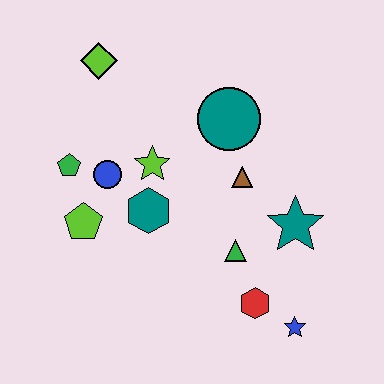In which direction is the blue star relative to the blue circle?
The blue star is to the right of the blue circle.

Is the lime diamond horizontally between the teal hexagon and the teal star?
No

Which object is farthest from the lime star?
The blue star is farthest from the lime star.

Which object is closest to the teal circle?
The brown triangle is closest to the teal circle.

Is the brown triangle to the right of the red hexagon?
No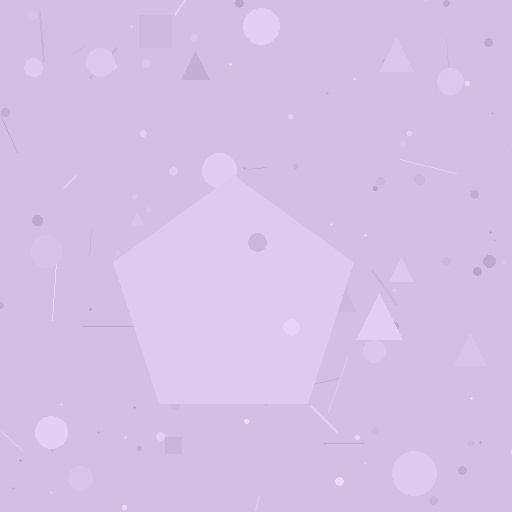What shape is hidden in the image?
A pentagon is hidden in the image.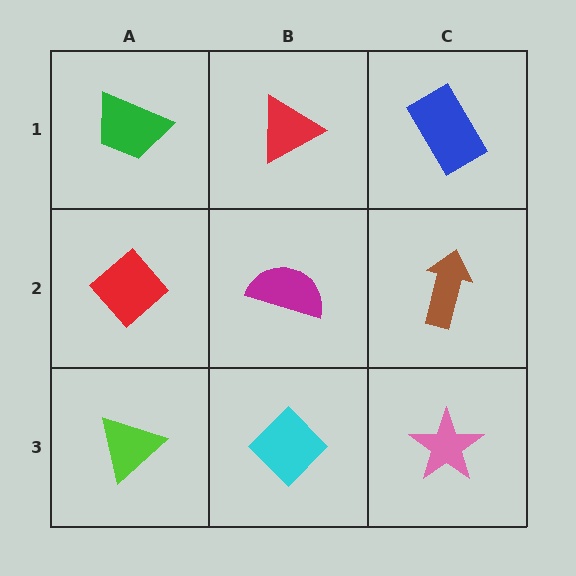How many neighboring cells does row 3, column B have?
3.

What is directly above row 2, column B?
A red triangle.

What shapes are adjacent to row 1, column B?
A magenta semicircle (row 2, column B), a green trapezoid (row 1, column A), a blue rectangle (row 1, column C).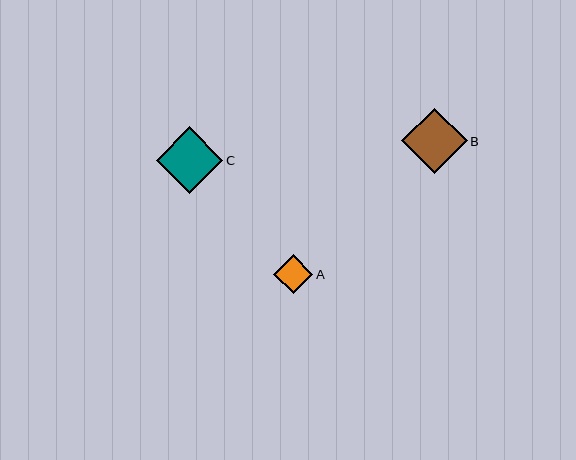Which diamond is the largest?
Diamond C is the largest with a size of approximately 67 pixels.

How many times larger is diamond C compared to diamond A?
Diamond C is approximately 1.7 times the size of diamond A.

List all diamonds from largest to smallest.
From largest to smallest: C, B, A.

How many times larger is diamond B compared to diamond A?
Diamond B is approximately 1.7 times the size of diamond A.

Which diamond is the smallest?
Diamond A is the smallest with a size of approximately 39 pixels.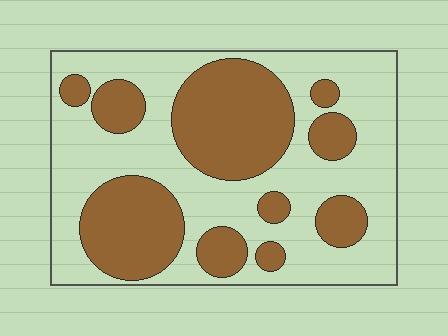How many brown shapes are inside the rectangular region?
10.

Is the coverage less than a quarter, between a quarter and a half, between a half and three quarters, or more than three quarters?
Between a quarter and a half.